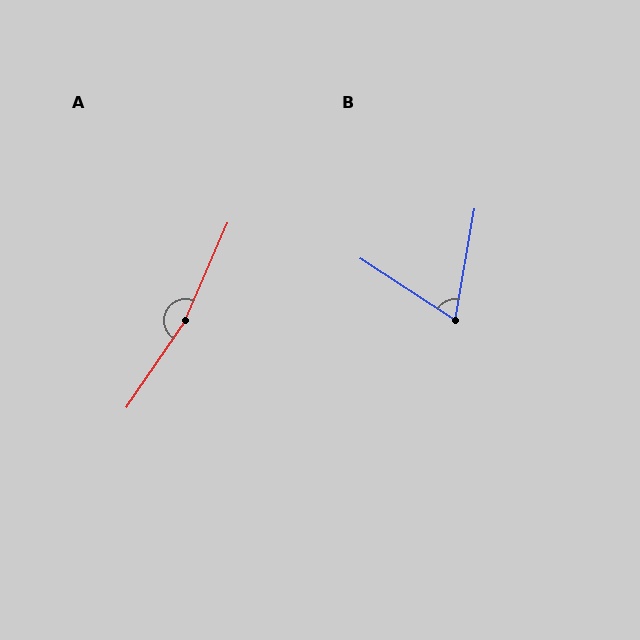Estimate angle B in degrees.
Approximately 67 degrees.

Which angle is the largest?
A, at approximately 169 degrees.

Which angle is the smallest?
B, at approximately 67 degrees.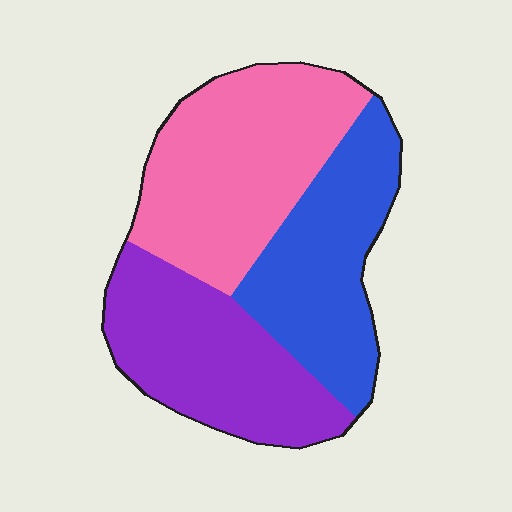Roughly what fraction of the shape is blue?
Blue covers 30% of the shape.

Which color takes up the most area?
Pink, at roughly 40%.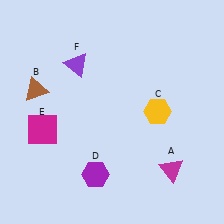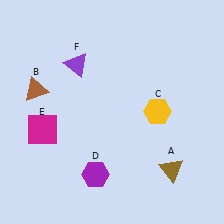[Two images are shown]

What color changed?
The triangle (A) changed from magenta in Image 1 to brown in Image 2.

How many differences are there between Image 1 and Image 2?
There is 1 difference between the two images.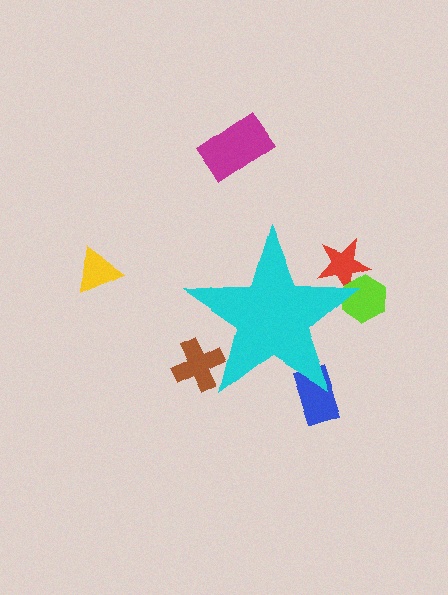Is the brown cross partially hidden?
Yes, the brown cross is partially hidden behind the cyan star.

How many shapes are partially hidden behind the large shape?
4 shapes are partially hidden.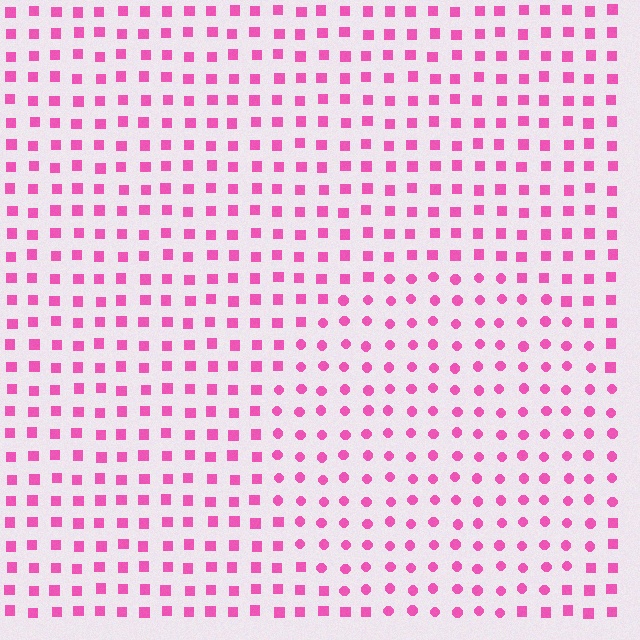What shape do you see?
I see a circle.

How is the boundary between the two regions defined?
The boundary is defined by a change in element shape: circles inside vs. squares outside. All elements share the same color and spacing.